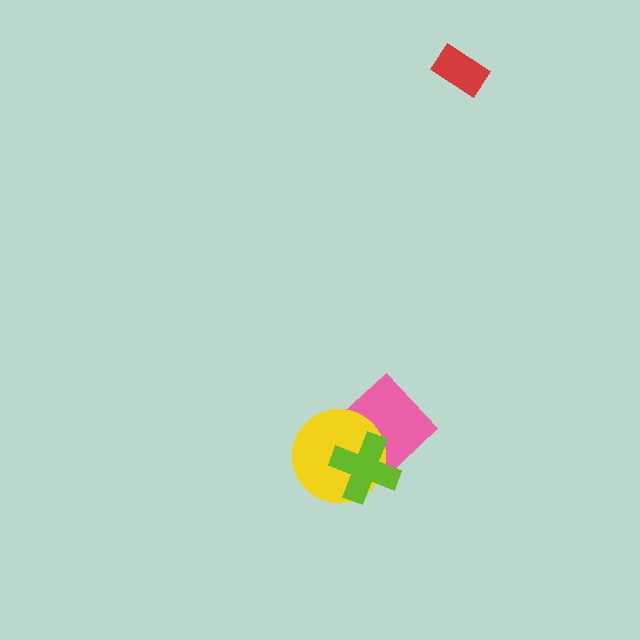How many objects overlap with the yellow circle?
2 objects overlap with the yellow circle.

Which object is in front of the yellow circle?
The lime cross is in front of the yellow circle.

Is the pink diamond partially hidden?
Yes, it is partially covered by another shape.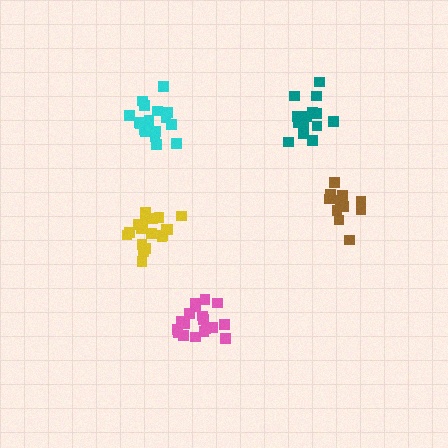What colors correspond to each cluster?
The clusters are colored: brown, pink, yellow, cyan, teal.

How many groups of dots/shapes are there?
There are 5 groups.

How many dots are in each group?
Group 1: 14 dots, Group 2: 18 dots, Group 3: 19 dots, Group 4: 18 dots, Group 5: 14 dots (83 total).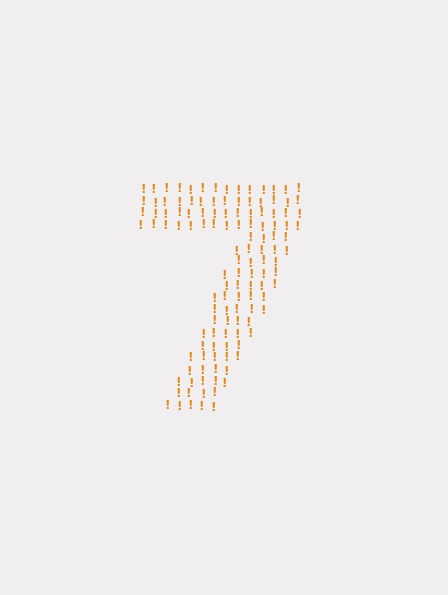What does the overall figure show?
The overall figure shows the digit 7.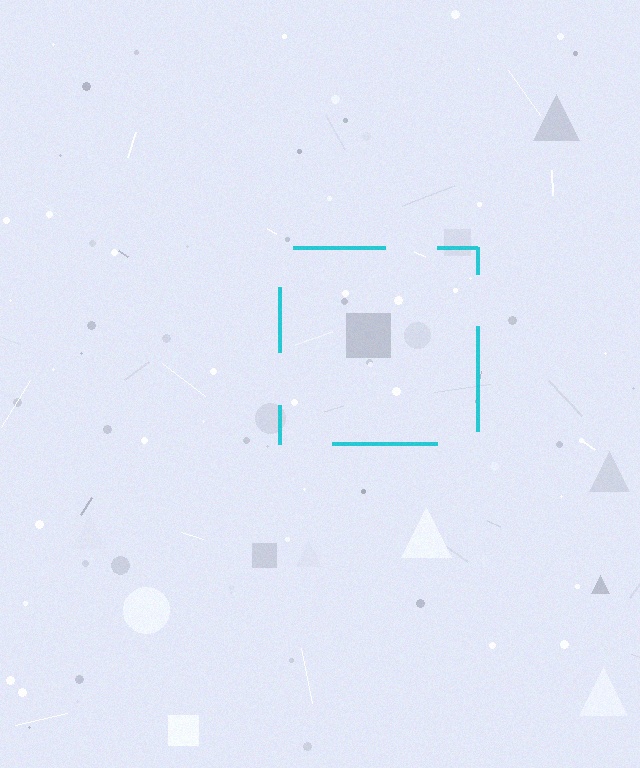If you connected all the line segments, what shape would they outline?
They would outline a square.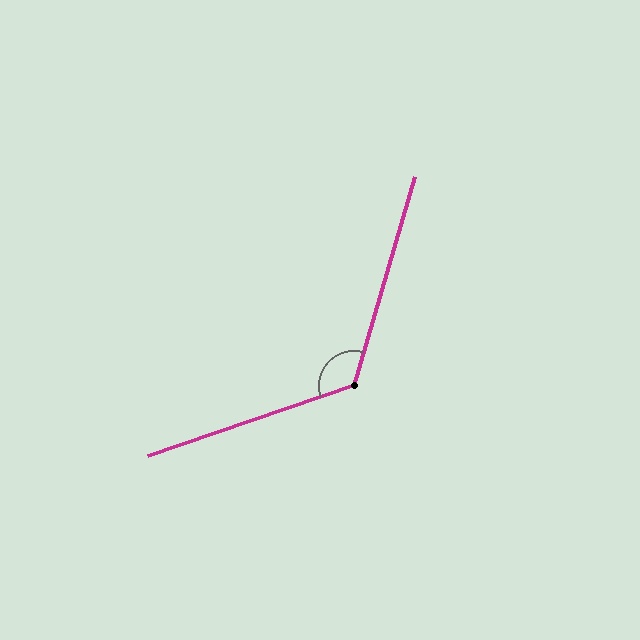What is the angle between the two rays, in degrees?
Approximately 125 degrees.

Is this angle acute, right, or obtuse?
It is obtuse.